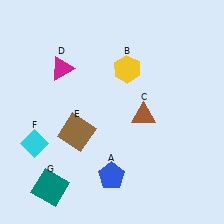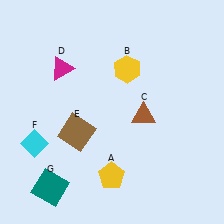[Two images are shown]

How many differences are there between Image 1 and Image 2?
There is 1 difference between the two images.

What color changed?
The pentagon (A) changed from blue in Image 1 to yellow in Image 2.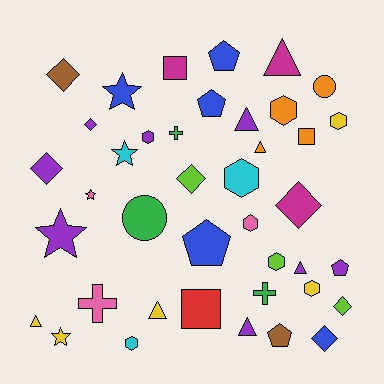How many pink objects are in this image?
There are 3 pink objects.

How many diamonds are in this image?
There are 7 diamonds.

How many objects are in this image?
There are 40 objects.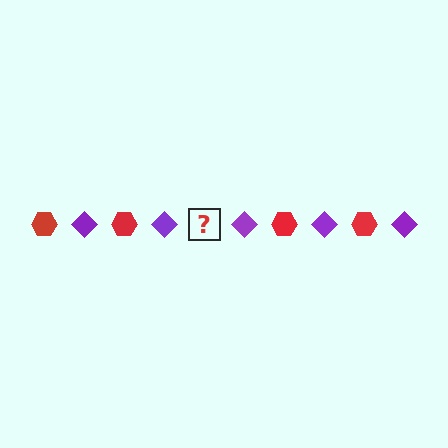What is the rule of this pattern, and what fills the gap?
The rule is that the pattern alternates between red hexagon and purple diamond. The gap should be filled with a red hexagon.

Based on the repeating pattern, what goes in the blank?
The blank should be a red hexagon.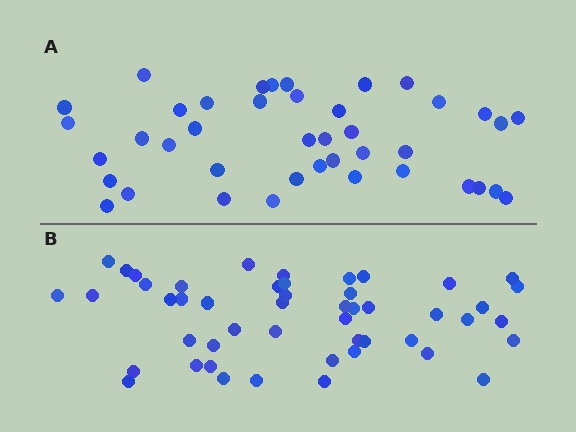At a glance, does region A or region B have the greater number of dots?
Region B (the bottom region) has more dots.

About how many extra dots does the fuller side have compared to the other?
Region B has roughly 8 or so more dots than region A.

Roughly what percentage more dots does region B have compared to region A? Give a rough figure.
About 20% more.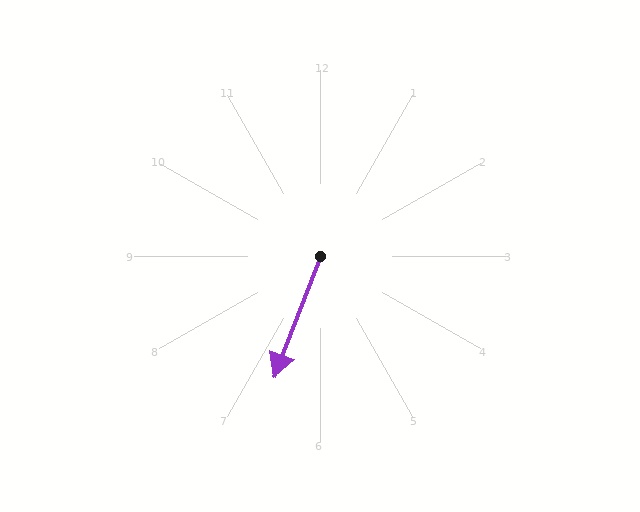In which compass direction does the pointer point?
South.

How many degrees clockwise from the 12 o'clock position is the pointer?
Approximately 201 degrees.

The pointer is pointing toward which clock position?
Roughly 7 o'clock.